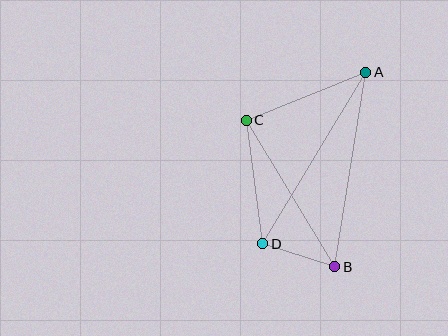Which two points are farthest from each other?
Points A and D are farthest from each other.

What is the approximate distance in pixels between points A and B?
The distance between A and B is approximately 197 pixels.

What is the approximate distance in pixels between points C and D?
The distance between C and D is approximately 124 pixels.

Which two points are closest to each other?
Points B and D are closest to each other.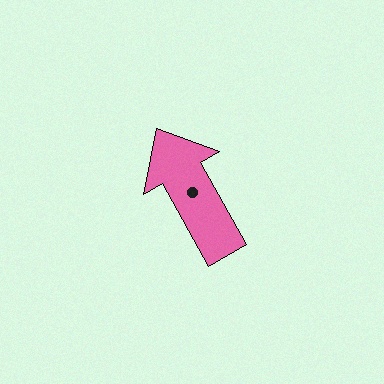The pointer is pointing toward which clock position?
Roughly 11 o'clock.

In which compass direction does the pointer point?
Northwest.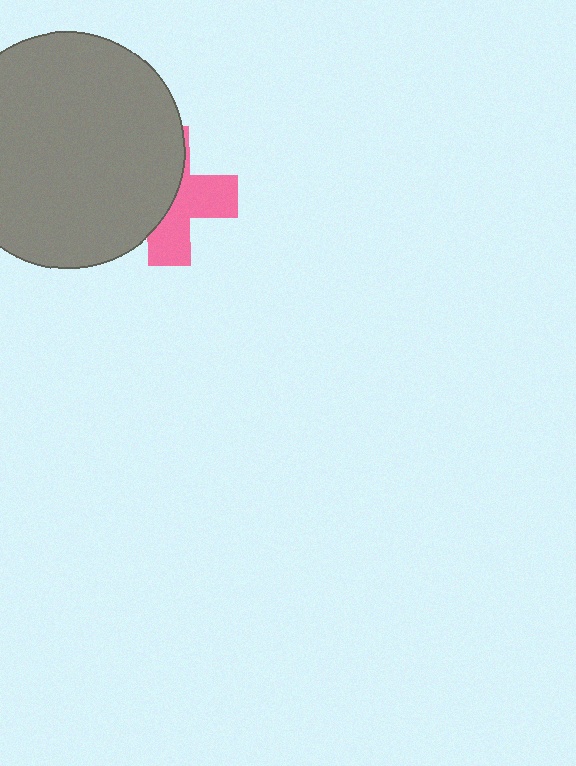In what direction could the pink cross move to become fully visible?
The pink cross could move right. That would shift it out from behind the gray circle entirely.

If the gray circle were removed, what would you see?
You would see the complete pink cross.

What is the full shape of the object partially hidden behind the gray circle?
The partially hidden object is a pink cross.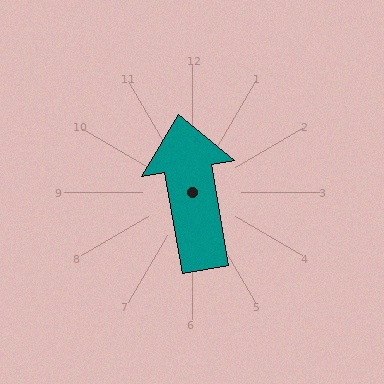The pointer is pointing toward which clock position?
Roughly 12 o'clock.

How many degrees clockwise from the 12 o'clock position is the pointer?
Approximately 350 degrees.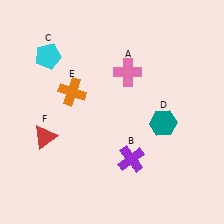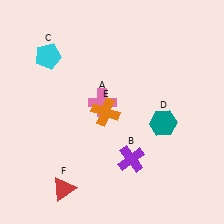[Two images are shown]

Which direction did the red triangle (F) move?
The red triangle (F) moved down.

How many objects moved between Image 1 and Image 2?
3 objects moved between the two images.